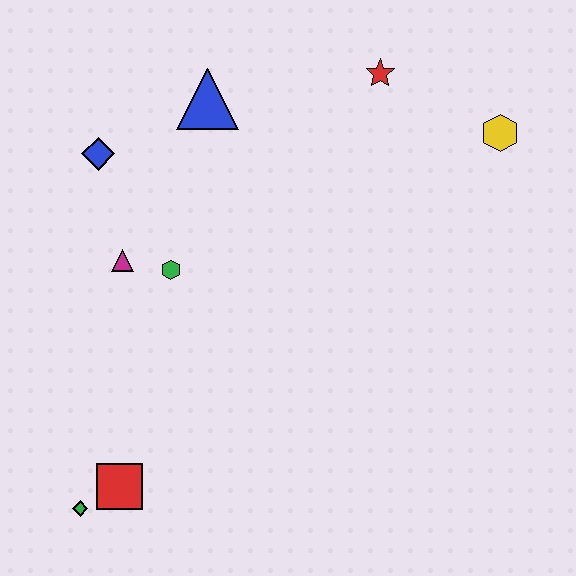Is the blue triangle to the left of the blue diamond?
No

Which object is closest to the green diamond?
The red square is closest to the green diamond.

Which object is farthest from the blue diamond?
The yellow hexagon is farthest from the blue diamond.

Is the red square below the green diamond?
No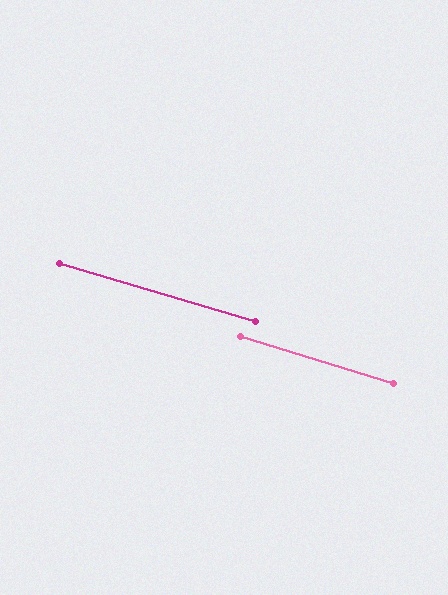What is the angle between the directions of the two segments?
Approximately 0 degrees.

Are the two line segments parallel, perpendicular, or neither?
Parallel — their directions differ by only 0.4°.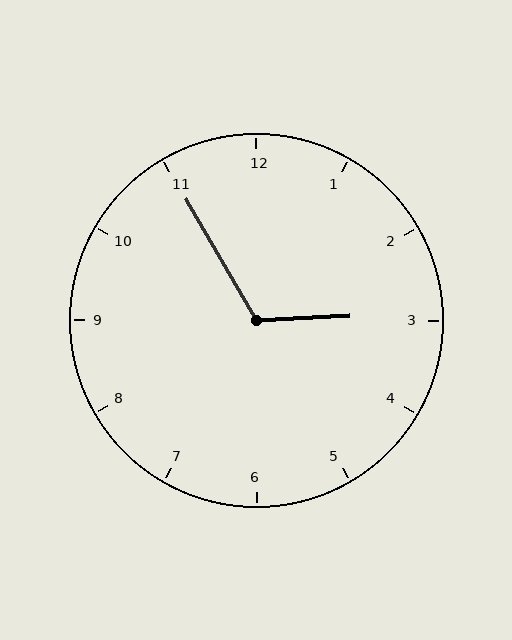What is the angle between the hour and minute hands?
Approximately 118 degrees.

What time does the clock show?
2:55.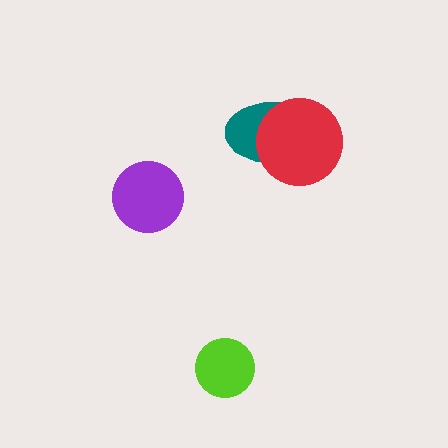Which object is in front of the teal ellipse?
The red circle is in front of the teal ellipse.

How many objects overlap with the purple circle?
0 objects overlap with the purple circle.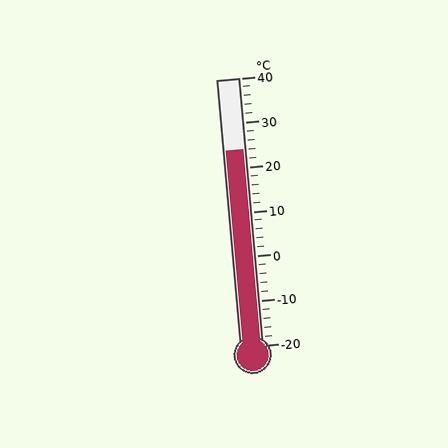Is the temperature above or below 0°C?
The temperature is above 0°C.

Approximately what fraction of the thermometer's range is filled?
The thermometer is filled to approximately 75% of its range.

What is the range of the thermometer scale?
The thermometer scale ranges from -20°C to 40°C.